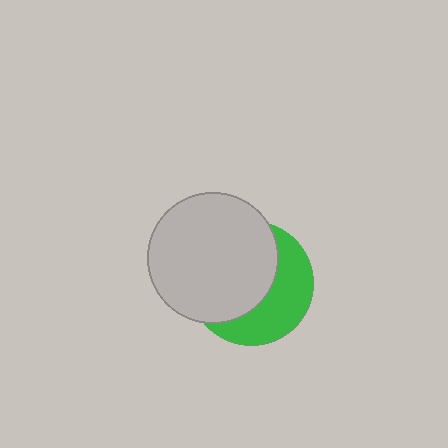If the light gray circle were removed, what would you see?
You would see the complete green circle.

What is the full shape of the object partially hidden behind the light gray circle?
The partially hidden object is a green circle.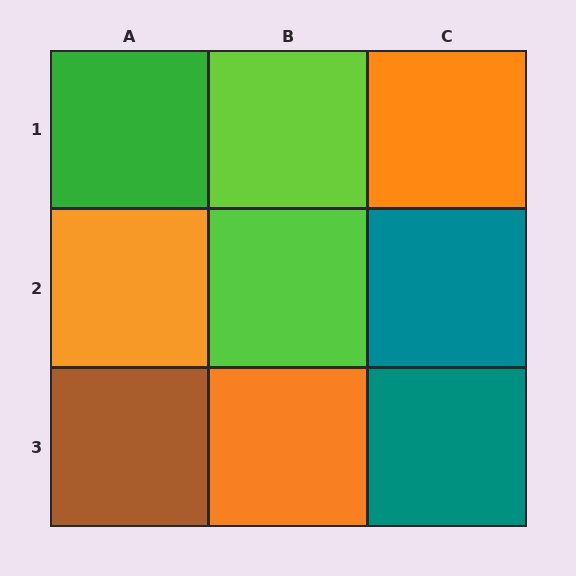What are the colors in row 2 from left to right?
Orange, lime, teal.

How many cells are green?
1 cell is green.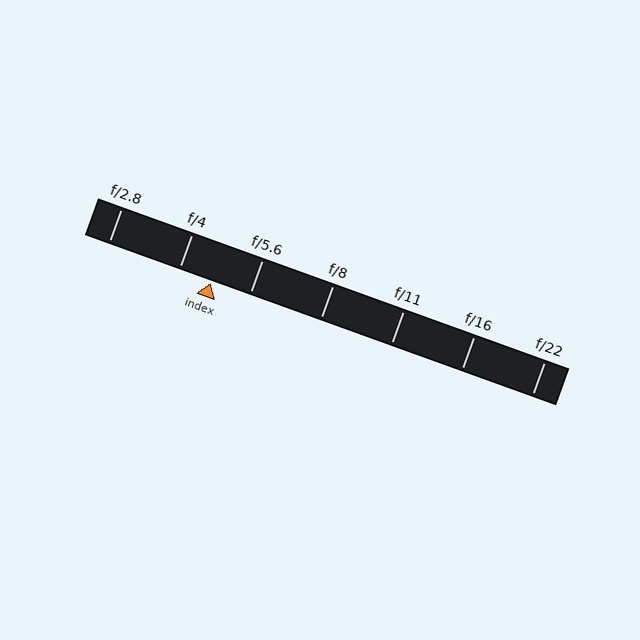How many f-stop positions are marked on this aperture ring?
There are 7 f-stop positions marked.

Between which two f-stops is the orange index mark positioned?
The index mark is between f/4 and f/5.6.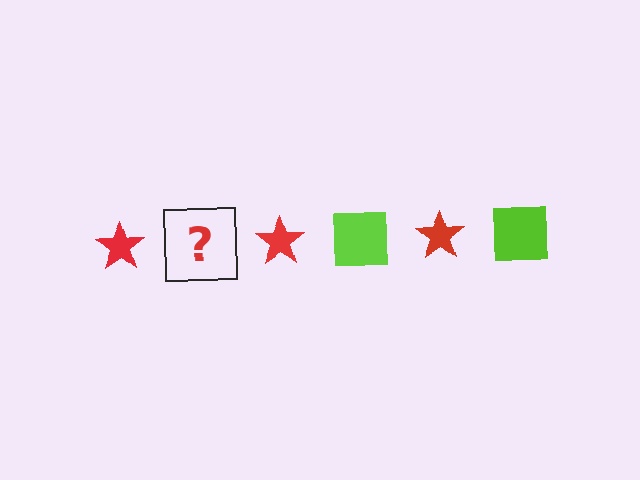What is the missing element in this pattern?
The missing element is a lime square.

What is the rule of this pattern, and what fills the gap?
The rule is that the pattern alternates between red star and lime square. The gap should be filled with a lime square.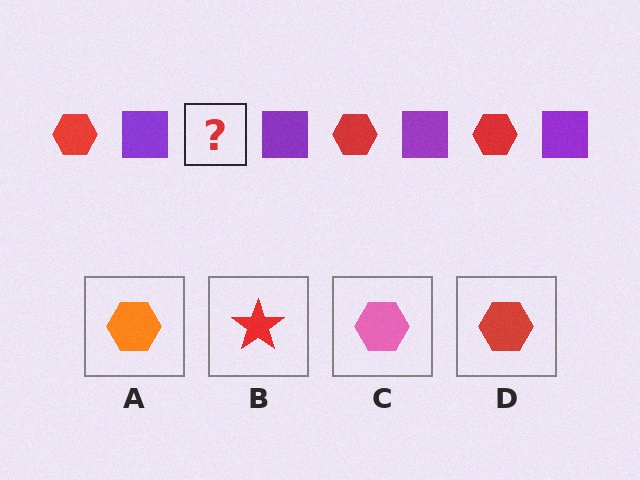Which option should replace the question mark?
Option D.